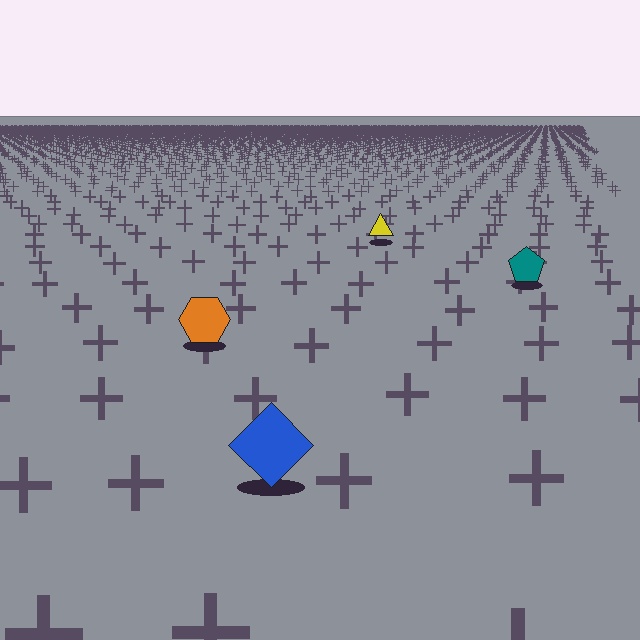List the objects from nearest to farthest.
From nearest to farthest: the blue diamond, the orange hexagon, the teal pentagon, the yellow triangle.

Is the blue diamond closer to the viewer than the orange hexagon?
Yes. The blue diamond is closer — you can tell from the texture gradient: the ground texture is coarser near it.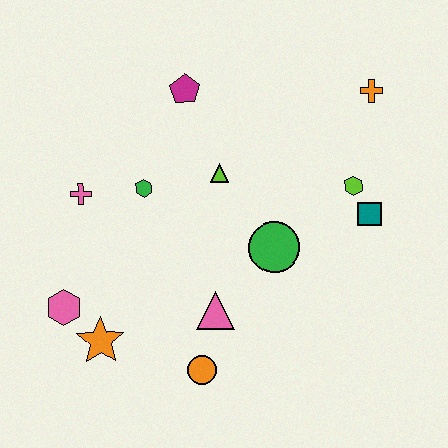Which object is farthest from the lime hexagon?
The pink hexagon is farthest from the lime hexagon.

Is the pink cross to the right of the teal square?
No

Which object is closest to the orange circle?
The pink triangle is closest to the orange circle.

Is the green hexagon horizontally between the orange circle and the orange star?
Yes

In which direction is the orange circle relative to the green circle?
The orange circle is below the green circle.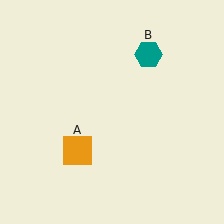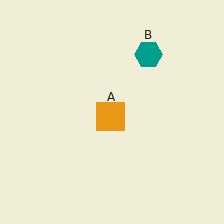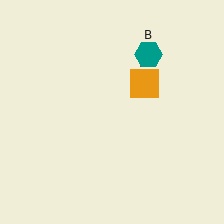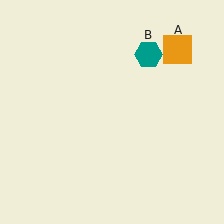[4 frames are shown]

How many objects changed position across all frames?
1 object changed position: orange square (object A).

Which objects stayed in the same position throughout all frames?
Teal hexagon (object B) remained stationary.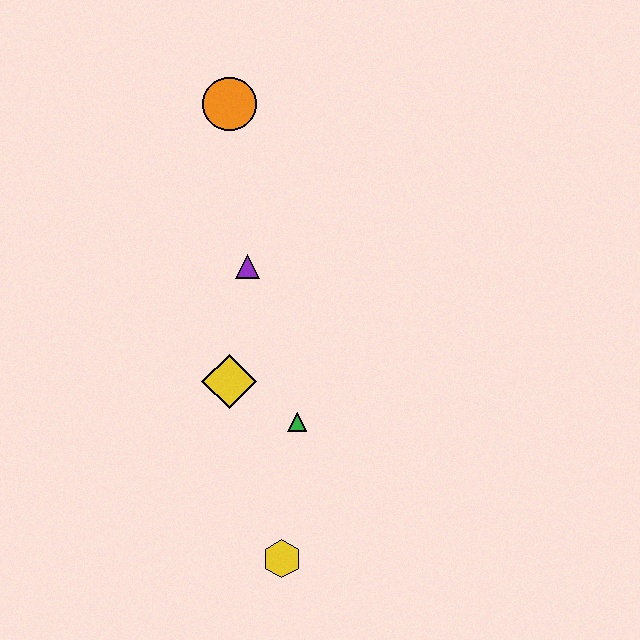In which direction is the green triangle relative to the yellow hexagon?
The green triangle is above the yellow hexagon.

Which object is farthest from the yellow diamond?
The orange circle is farthest from the yellow diamond.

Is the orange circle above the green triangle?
Yes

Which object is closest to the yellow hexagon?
The green triangle is closest to the yellow hexagon.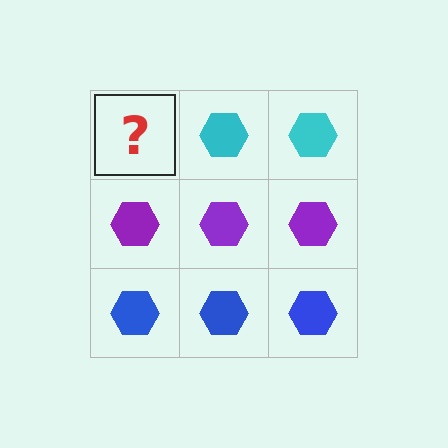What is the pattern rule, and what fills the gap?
The rule is that each row has a consistent color. The gap should be filled with a cyan hexagon.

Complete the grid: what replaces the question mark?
The question mark should be replaced with a cyan hexagon.